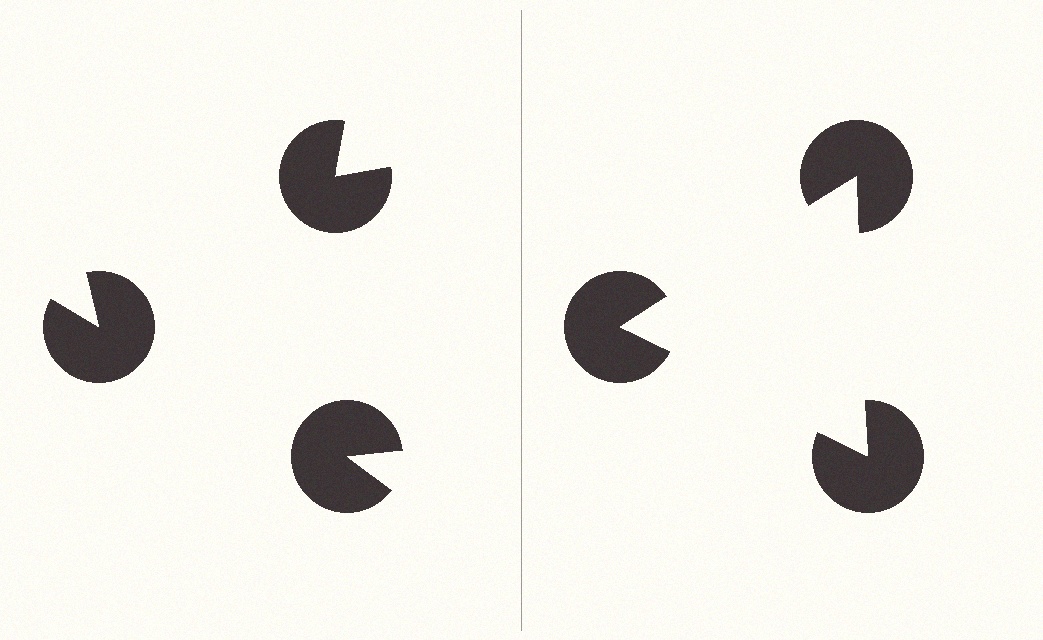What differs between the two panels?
The pac-man discs are positioned identically on both sides; only the wedge orientations differ. On the right they align to a triangle; on the left they are misaligned.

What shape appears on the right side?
An illusory triangle.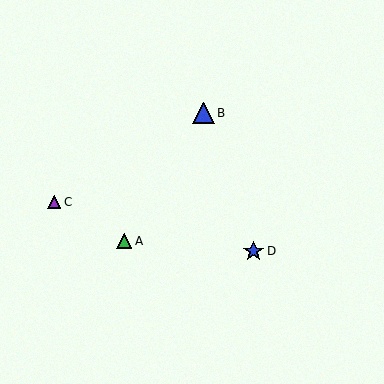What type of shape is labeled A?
Shape A is a green triangle.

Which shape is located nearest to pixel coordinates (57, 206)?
The purple triangle (labeled C) at (54, 202) is nearest to that location.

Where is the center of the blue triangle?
The center of the blue triangle is at (203, 113).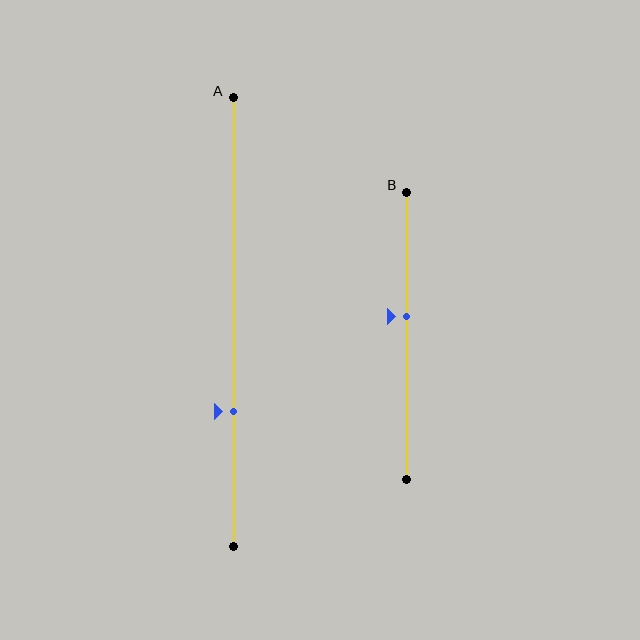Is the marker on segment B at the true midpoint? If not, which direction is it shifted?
No, the marker on segment B is shifted upward by about 7% of the segment length.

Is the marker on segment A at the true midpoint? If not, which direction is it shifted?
No, the marker on segment A is shifted downward by about 20% of the segment length.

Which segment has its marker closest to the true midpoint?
Segment B has its marker closest to the true midpoint.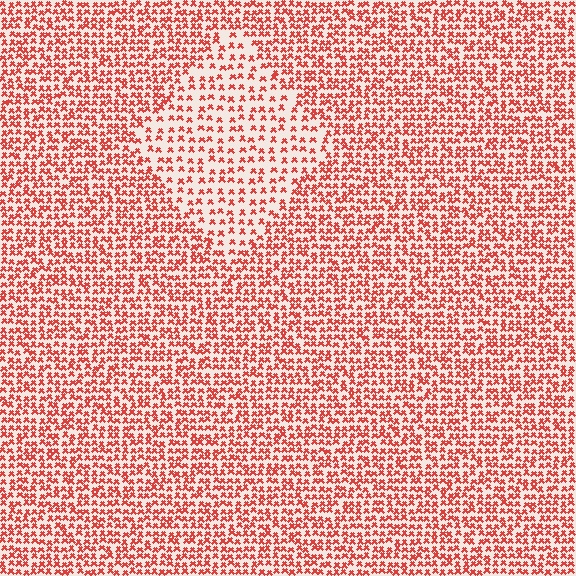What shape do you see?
I see a diamond.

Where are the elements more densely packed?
The elements are more densely packed outside the diamond boundary.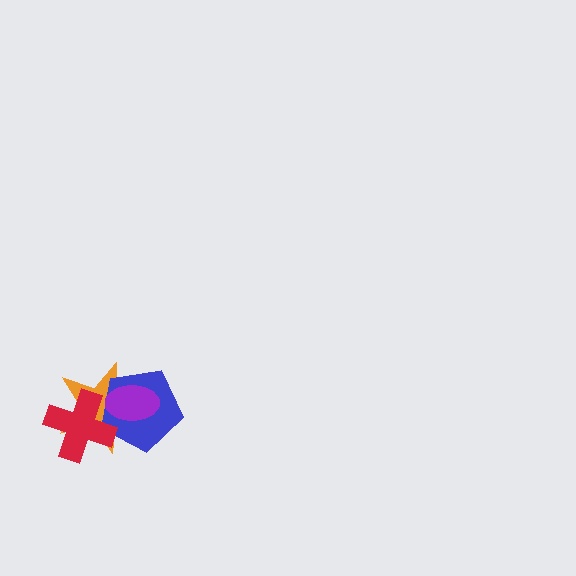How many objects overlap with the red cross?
3 objects overlap with the red cross.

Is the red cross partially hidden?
No, no other shape covers it.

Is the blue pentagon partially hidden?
Yes, it is partially covered by another shape.